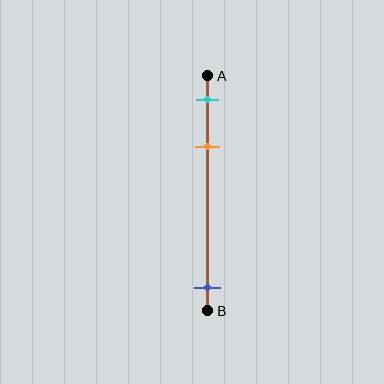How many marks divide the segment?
There are 3 marks dividing the segment.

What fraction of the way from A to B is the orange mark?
The orange mark is approximately 30% (0.3) of the way from A to B.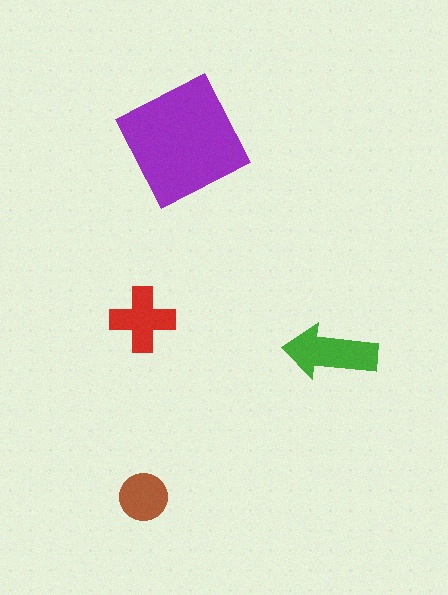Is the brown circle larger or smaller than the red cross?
Smaller.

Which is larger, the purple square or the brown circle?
The purple square.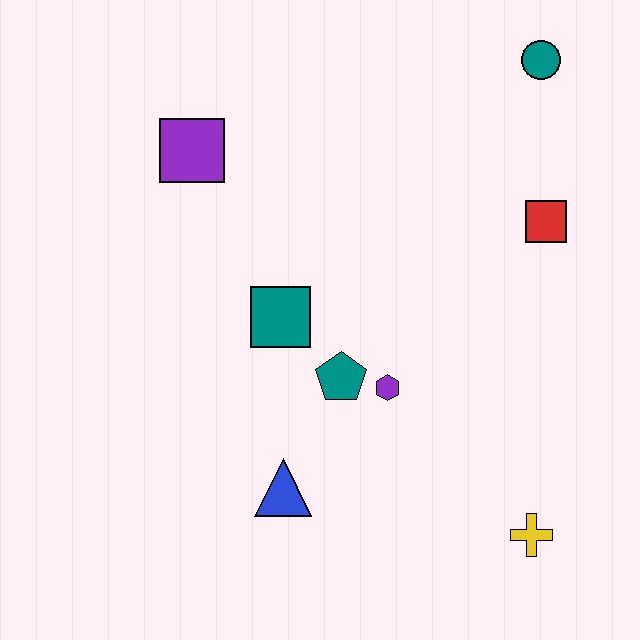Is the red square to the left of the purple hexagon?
No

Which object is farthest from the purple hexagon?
The teal circle is farthest from the purple hexagon.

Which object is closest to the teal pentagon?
The purple hexagon is closest to the teal pentagon.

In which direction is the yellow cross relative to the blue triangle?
The yellow cross is to the right of the blue triangle.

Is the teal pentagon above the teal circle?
No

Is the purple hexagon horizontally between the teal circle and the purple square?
Yes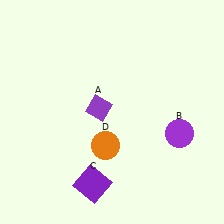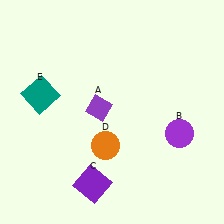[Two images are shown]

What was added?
A teal square (E) was added in Image 2.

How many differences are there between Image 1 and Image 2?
There is 1 difference between the two images.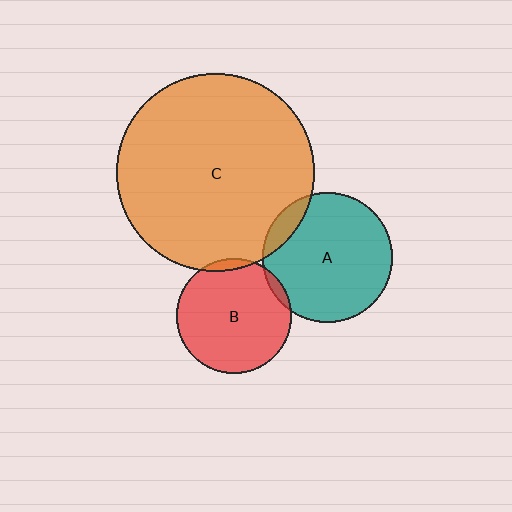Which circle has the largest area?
Circle C (orange).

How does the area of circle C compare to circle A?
Approximately 2.3 times.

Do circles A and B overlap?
Yes.